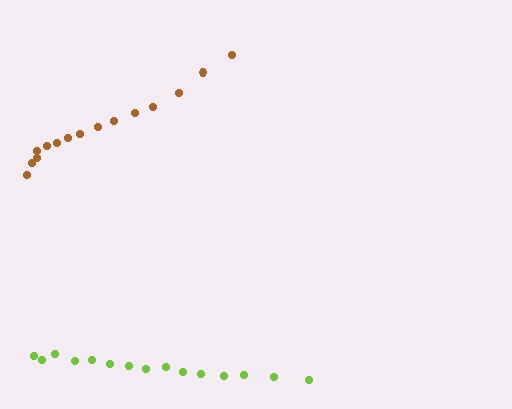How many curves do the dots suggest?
There are 2 distinct paths.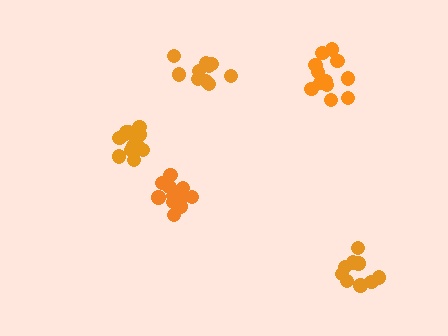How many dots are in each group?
Group 1: 10 dots, Group 2: 12 dots, Group 3: 9 dots, Group 4: 11 dots, Group 5: 14 dots (56 total).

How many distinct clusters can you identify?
There are 5 distinct clusters.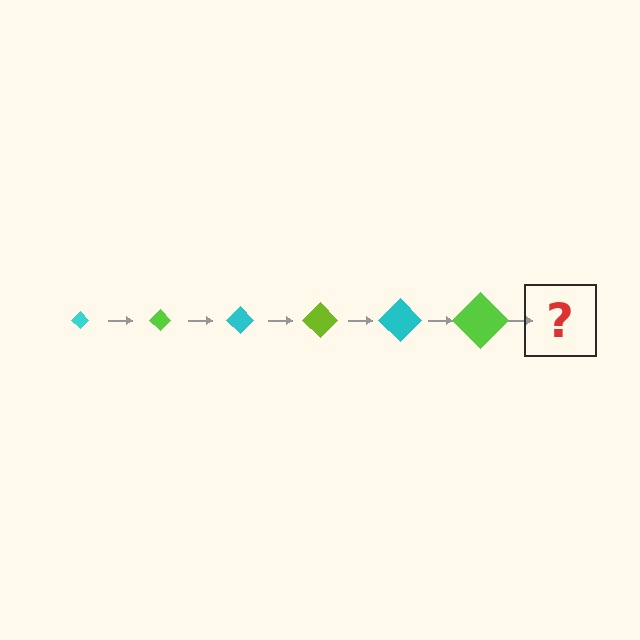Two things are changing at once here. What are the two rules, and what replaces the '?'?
The two rules are that the diamond grows larger each step and the color cycles through cyan and lime. The '?' should be a cyan diamond, larger than the previous one.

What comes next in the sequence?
The next element should be a cyan diamond, larger than the previous one.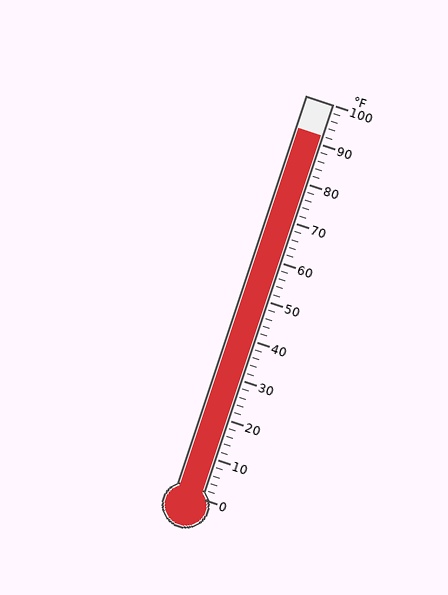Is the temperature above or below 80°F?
The temperature is above 80°F.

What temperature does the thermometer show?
The thermometer shows approximately 92°F.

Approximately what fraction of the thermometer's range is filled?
The thermometer is filled to approximately 90% of its range.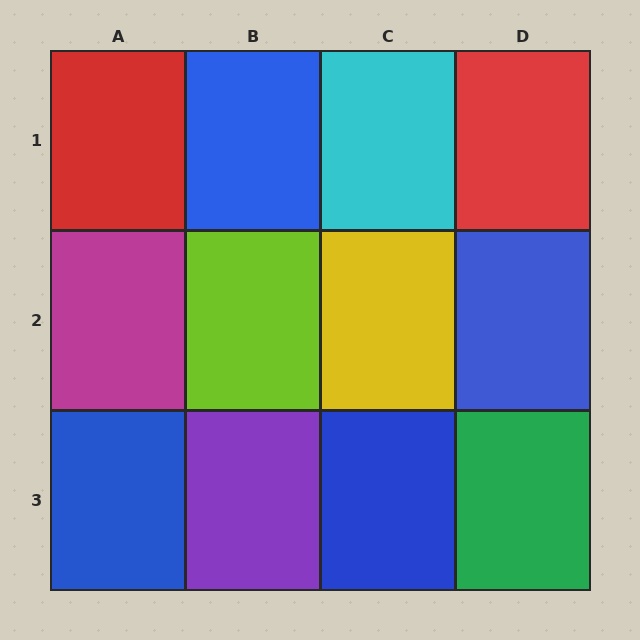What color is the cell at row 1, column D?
Red.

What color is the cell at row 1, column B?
Blue.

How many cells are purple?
1 cell is purple.